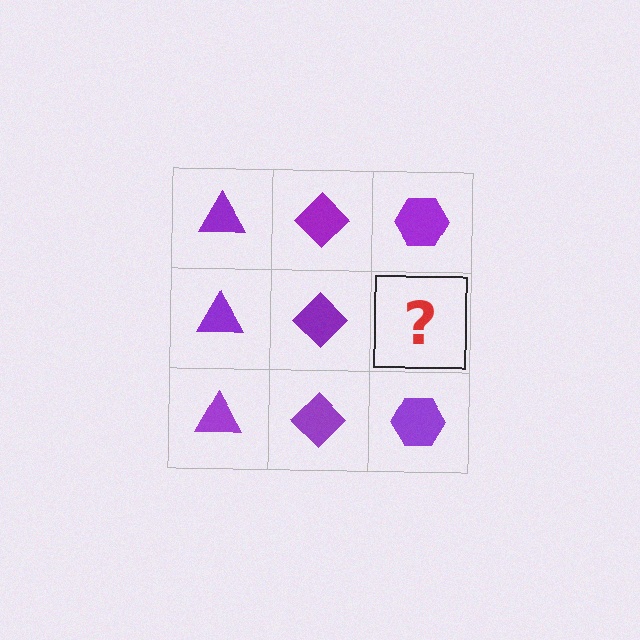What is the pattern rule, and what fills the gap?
The rule is that each column has a consistent shape. The gap should be filled with a purple hexagon.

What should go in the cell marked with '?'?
The missing cell should contain a purple hexagon.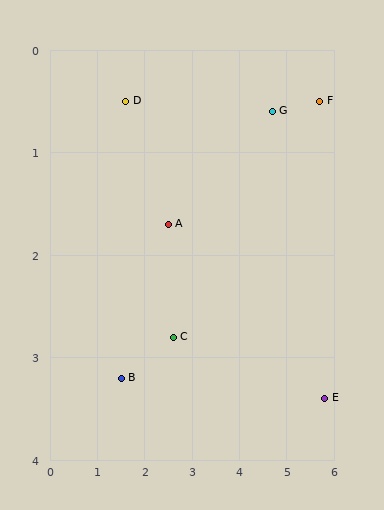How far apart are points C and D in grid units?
Points C and D are about 2.5 grid units apart.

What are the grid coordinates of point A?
Point A is at approximately (2.5, 1.7).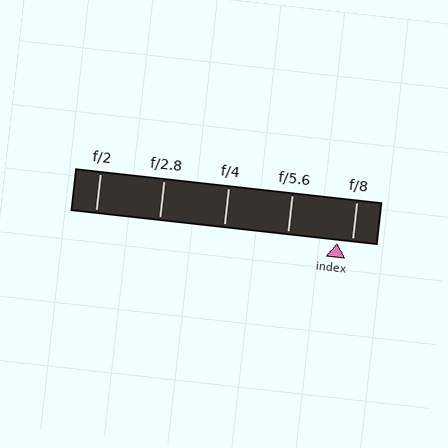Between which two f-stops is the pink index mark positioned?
The index mark is between f/5.6 and f/8.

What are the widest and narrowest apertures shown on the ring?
The widest aperture shown is f/2 and the narrowest is f/8.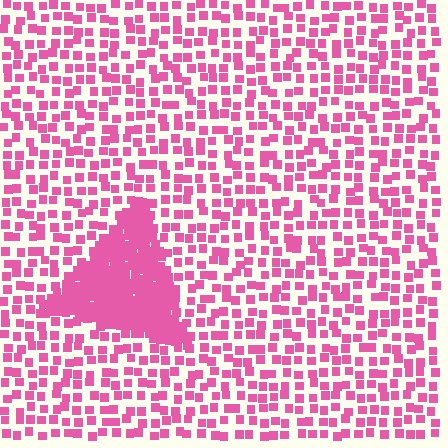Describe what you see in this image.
The image contains small pink elements arranged at two different densities. A triangle-shaped region is visible where the elements are more densely packed than the surrounding area.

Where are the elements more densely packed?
The elements are more densely packed inside the triangle boundary.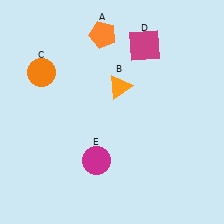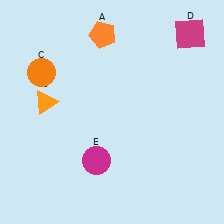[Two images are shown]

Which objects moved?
The objects that moved are: the orange triangle (B), the magenta square (D).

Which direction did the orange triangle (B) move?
The orange triangle (B) moved left.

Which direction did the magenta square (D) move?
The magenta square (D) moved right.